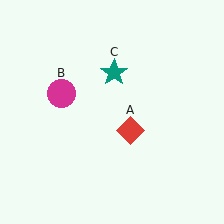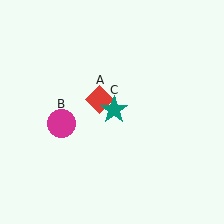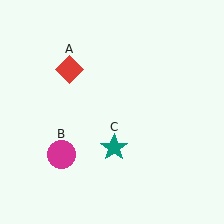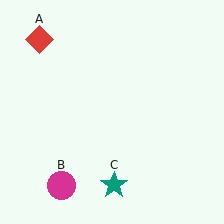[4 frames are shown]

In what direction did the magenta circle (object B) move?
The magenta circle (object B) moved down.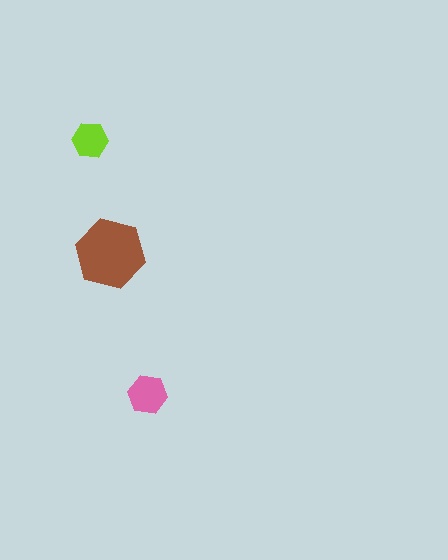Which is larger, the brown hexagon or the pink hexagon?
The brown one.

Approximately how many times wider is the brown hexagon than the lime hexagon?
About 2 times wider.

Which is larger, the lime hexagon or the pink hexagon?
The pink one.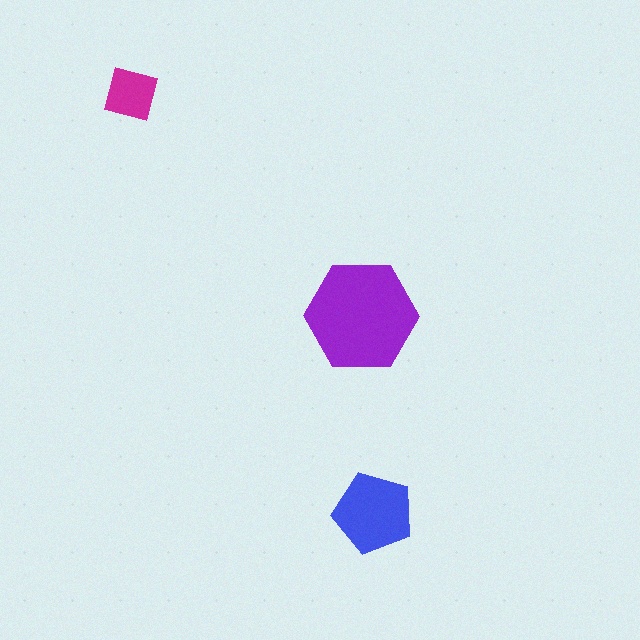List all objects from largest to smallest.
The purple hexagon, the blue pentagon, the magenta square.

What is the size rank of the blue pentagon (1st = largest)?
2nd.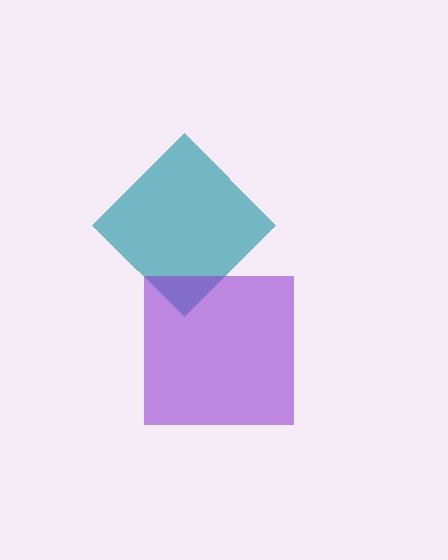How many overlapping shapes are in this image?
There are 2 overlapping shapes in the image.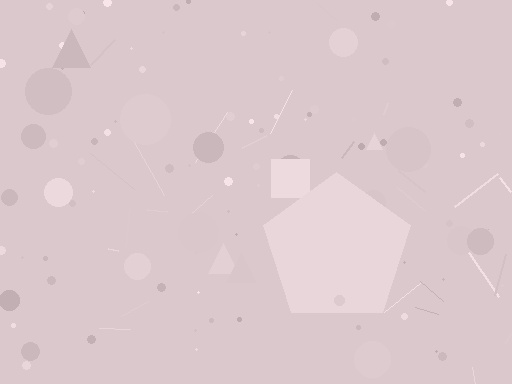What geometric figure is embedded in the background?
A pentagon is embedded in the background.